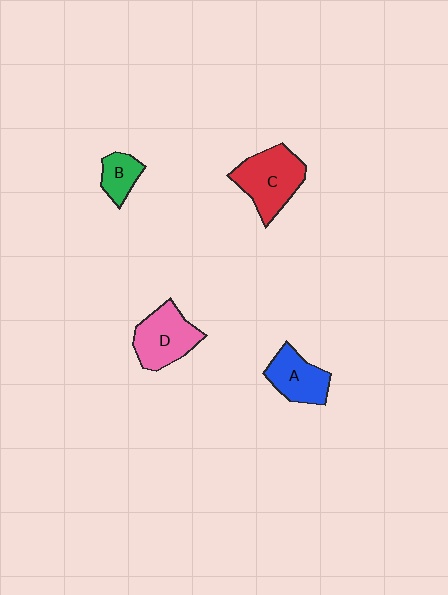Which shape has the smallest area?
Shape B (green).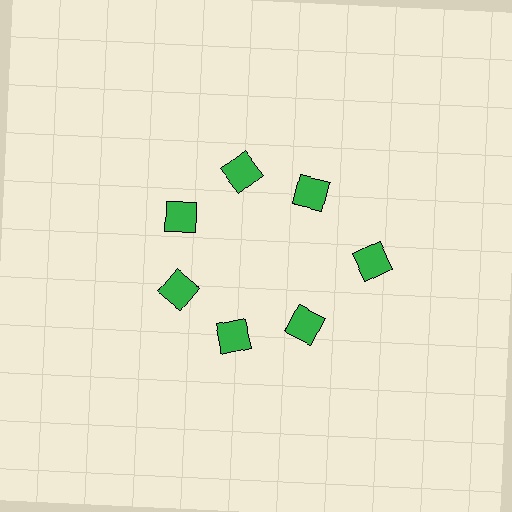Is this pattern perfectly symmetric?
No. The 7 green diamonds are arranged in a ring, but one element near the 3 o'clock position is pushed outward from the center, breaking the 7-fold rotational symmetry.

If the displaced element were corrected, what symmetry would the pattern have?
It would have 7-fold rotational symmetry — the pattern would map onto itself every 51 degrees.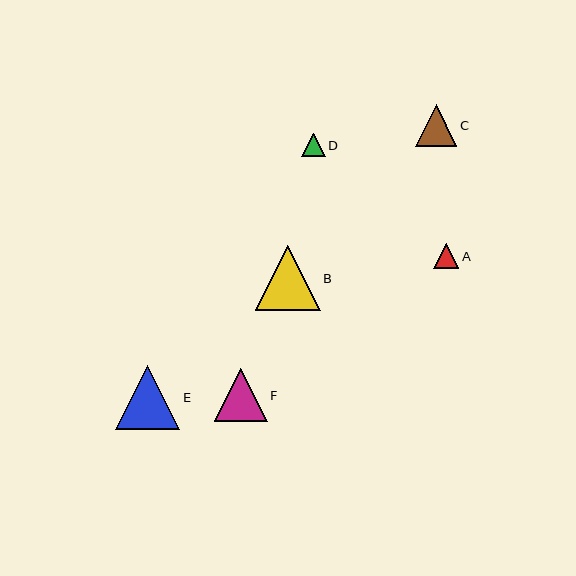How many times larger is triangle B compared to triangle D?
Triangle B is approximately 2.7 times the size of triangle D.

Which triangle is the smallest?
Triangle D is the smallest with a size of approximately 24 pixels.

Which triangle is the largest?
Triangle B is the largest with a size of approximately 65 pixels.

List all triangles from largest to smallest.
From largest to smallest: B, E, F, C, A, D.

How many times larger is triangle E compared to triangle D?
Triangle E is approximately 2.7 times the size of triangle D.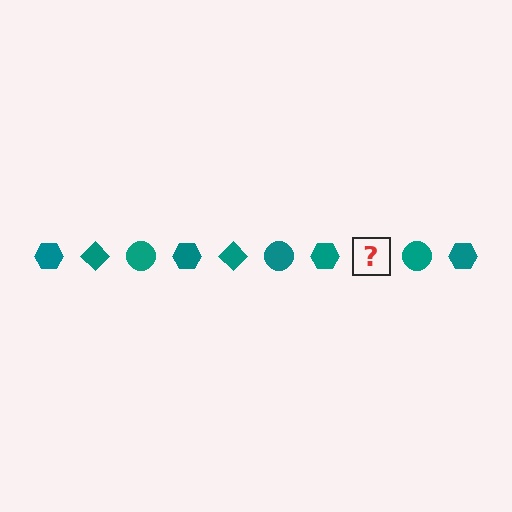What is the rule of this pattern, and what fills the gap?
The rule is that the pattern cycles through hexagon, diamond, circle shapes in teal. The gap should be filled with a teal diamond.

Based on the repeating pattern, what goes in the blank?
The blank should be a teal diamond.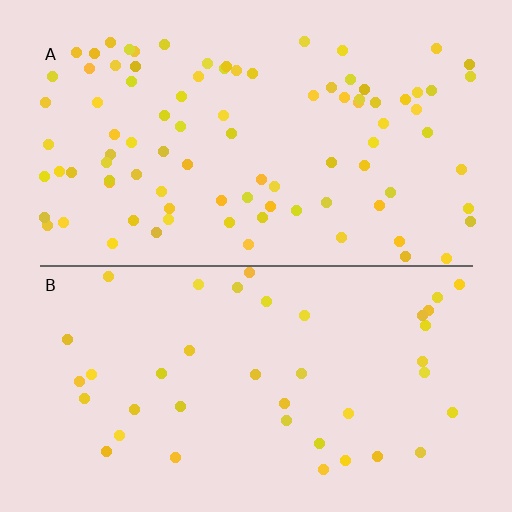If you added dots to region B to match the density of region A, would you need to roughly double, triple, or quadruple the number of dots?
Approximately double.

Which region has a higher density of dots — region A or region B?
A (the top).